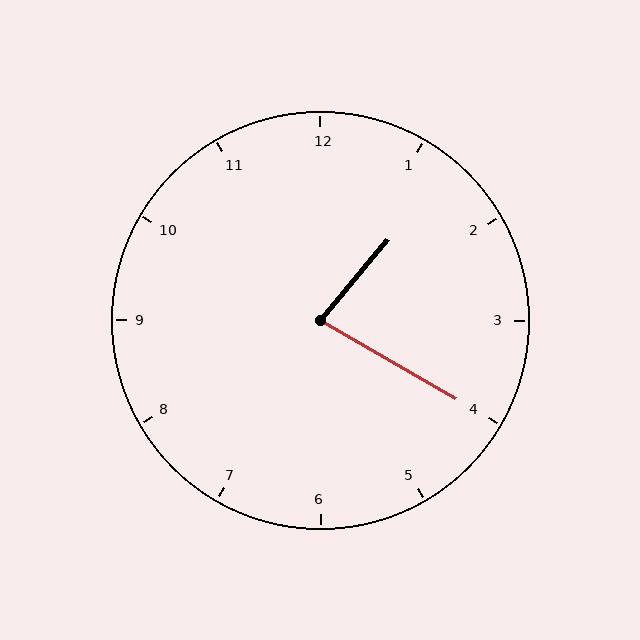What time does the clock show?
1:20.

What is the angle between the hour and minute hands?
Approximately 80 degrees.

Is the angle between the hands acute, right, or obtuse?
It is acute.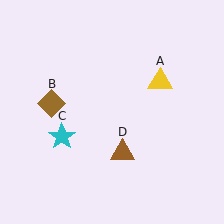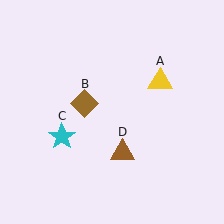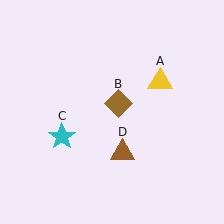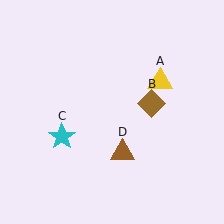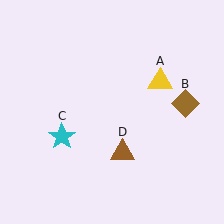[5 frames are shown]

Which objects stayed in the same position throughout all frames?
Yellow triangle (object A) and cyan star (object C) and brown triangle (object D) remained stationary.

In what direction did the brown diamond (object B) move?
The brown diamond (object B) moved right.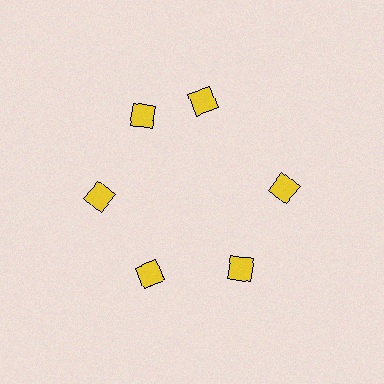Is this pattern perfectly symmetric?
No. The 6 yellow diamonds are arranged in a ring, but one element near the 1 o'clock position is rotated out of alignment along the ring, breaking the 6-fold rotational symmetry.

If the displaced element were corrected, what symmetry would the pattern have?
It would have 6-fold rotational symmetry — the pattern would map onto itself every 60 degrees.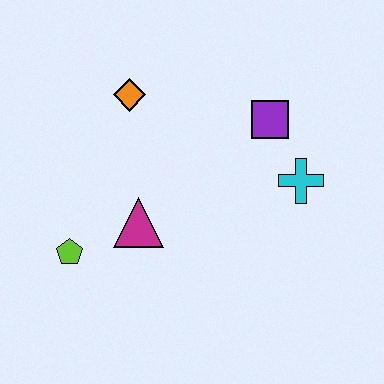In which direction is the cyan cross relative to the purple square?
The cyan cross is below the purple square.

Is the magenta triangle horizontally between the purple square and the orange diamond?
Yes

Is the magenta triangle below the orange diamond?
Yes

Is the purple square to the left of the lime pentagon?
No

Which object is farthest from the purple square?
The lime pentagon is farthest from the purple square.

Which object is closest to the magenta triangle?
The lime pentagon is closest to the magenta triangle.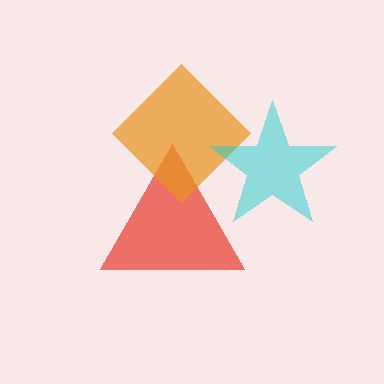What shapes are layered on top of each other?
The layered shapes are: a red triangle, an orange diamond, a cyan star.